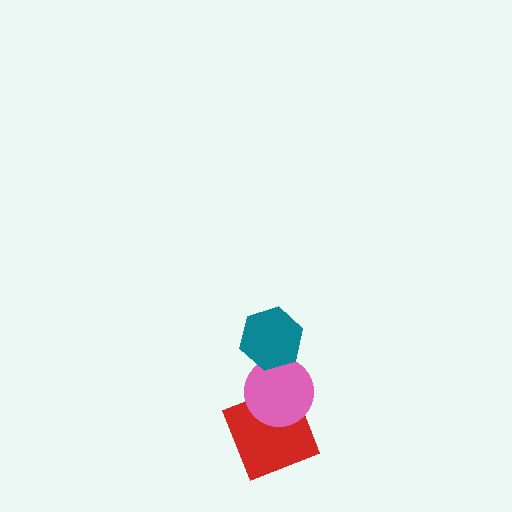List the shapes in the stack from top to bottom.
From top to bottom: the teal hexagon, the pink circle, the red square.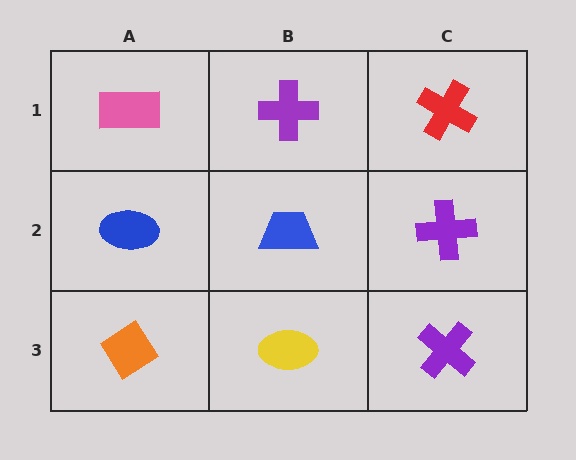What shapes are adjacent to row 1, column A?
A blue ellipse (row 2, column A), a purple cross (row 1, column B).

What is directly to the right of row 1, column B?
A red cross.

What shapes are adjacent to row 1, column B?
A blue trapezoid (row 2, column B), a pink rectangle (row 1, column A), a red cross (row 1, column C).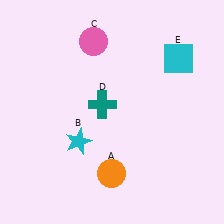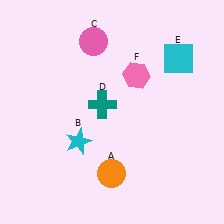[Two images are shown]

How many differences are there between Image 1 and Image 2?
There is 1 difference between the two images.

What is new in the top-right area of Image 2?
A pink hexagon (F) was added in the top-right area of Image 2.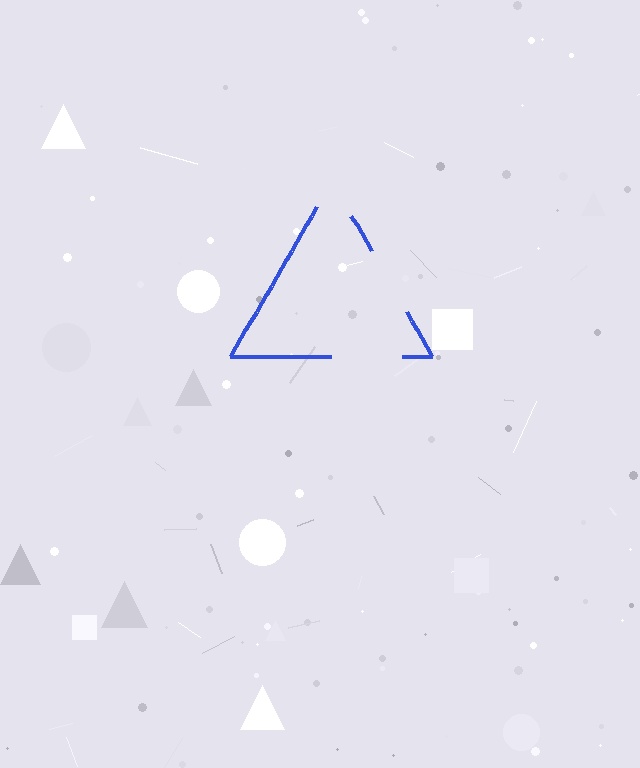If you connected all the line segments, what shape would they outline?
They would outline a triangle.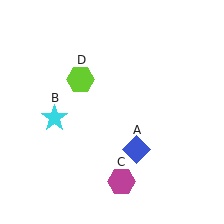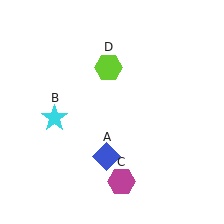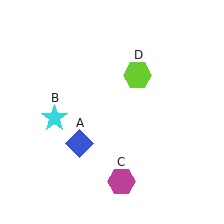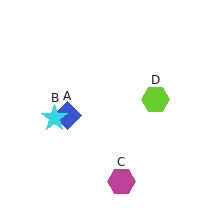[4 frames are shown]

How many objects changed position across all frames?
2 objects changed position: blue diamond (object A), lime hexagon (object D).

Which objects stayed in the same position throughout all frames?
Cyan star (object B) and magenta hexagon (object C) remained stationary.